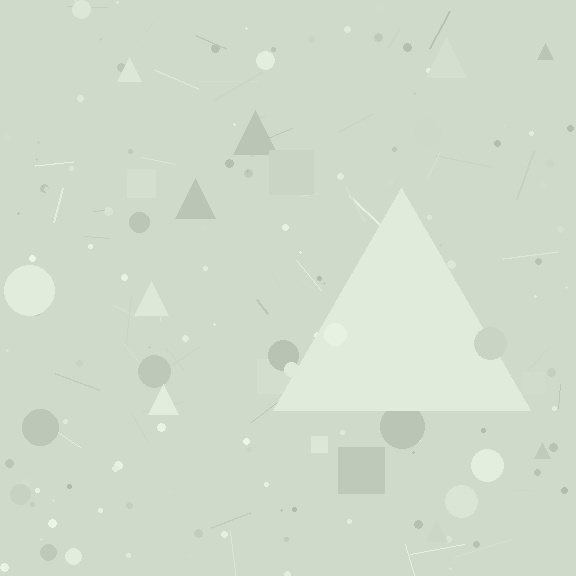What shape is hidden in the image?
A triangle is hidden in the image.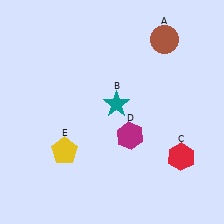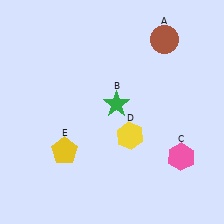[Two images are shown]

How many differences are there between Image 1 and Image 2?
There are 3 differences between the two images.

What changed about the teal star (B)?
In Image 1, B is teal. In Image 2, it changed to green.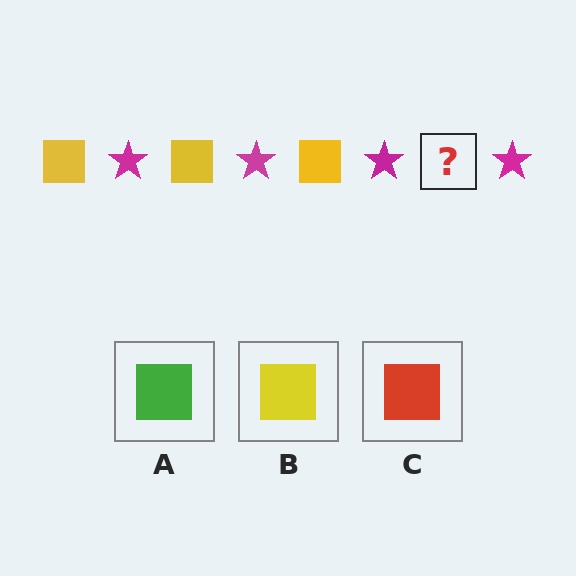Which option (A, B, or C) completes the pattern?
B.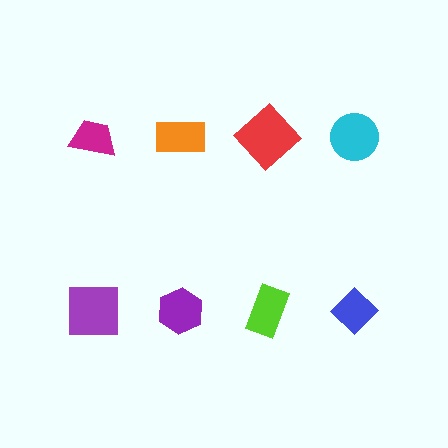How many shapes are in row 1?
4 shapes.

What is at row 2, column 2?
A purple hexagon.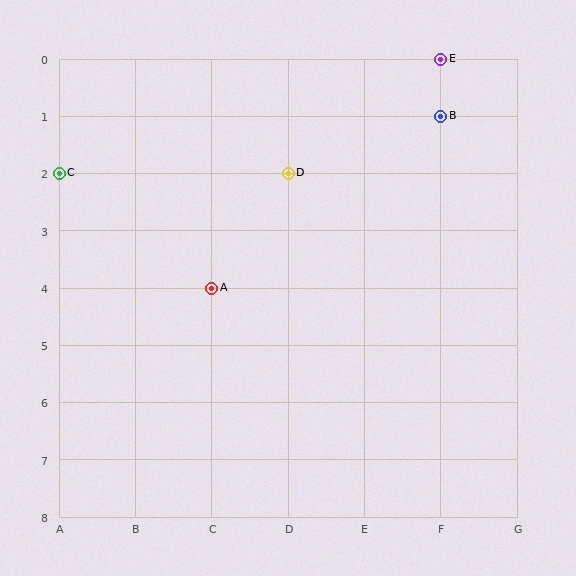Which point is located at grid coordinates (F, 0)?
Point E is at (F, 0).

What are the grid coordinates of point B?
Point B is at grid coordinates (F, 1).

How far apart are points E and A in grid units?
Points E and A are 3 columns and 4 rows apart (about 5.0 grid units diagonally).